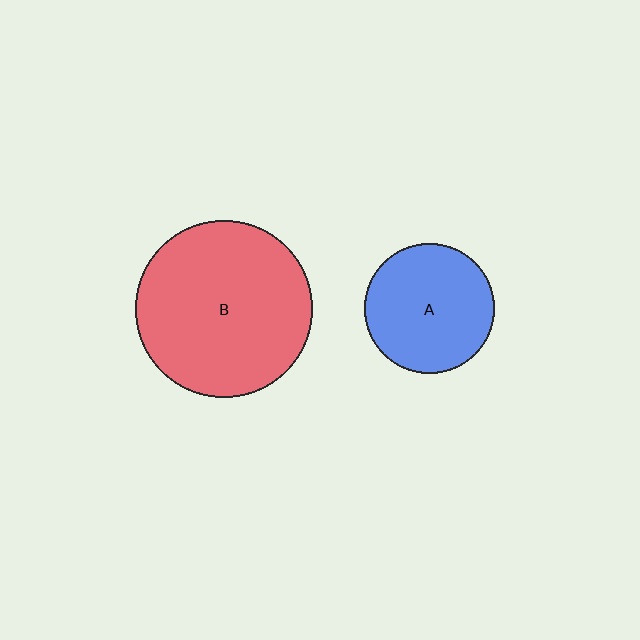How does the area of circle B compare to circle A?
Approximately 1.9 times.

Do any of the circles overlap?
No, none of the circles overlap.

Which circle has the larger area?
Circle B (red).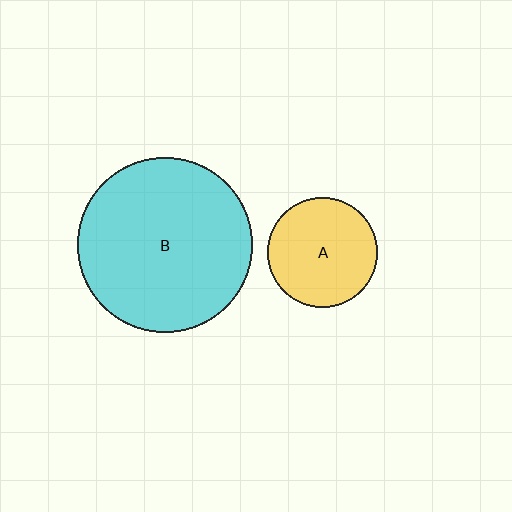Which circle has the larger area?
Circle B (cyan).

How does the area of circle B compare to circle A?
Approximately 2.5 times.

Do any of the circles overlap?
No, none of the circles overlap.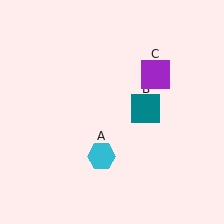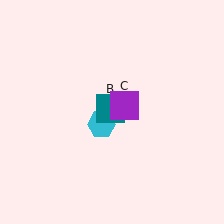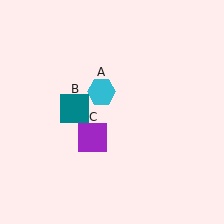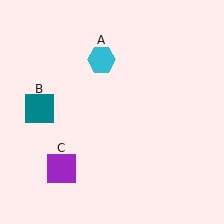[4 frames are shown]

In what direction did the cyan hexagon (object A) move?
The cyan hexagon (object A) moved up.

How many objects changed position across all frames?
3 objects changed position: cyan hexagon (object A), teal square (object B), purple square (object C).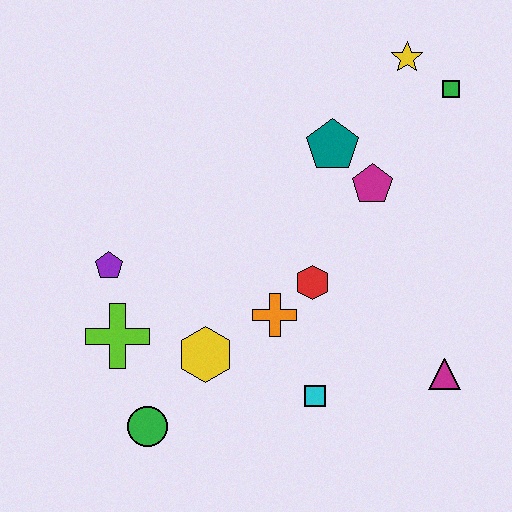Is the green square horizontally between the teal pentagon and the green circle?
No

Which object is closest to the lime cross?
The purple pentagon is closest to the lime cross.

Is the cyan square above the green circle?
Yes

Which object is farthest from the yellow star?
The green circle is farthest from the yellow star.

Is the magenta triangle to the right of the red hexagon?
Yes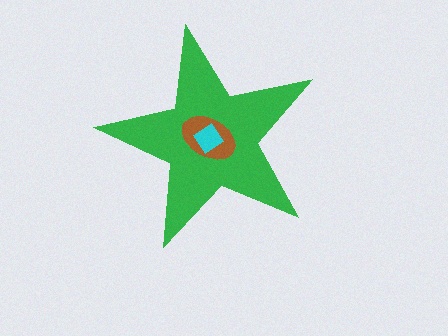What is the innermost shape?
The cyan diamond.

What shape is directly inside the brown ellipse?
The cyan diamond.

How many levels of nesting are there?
3.